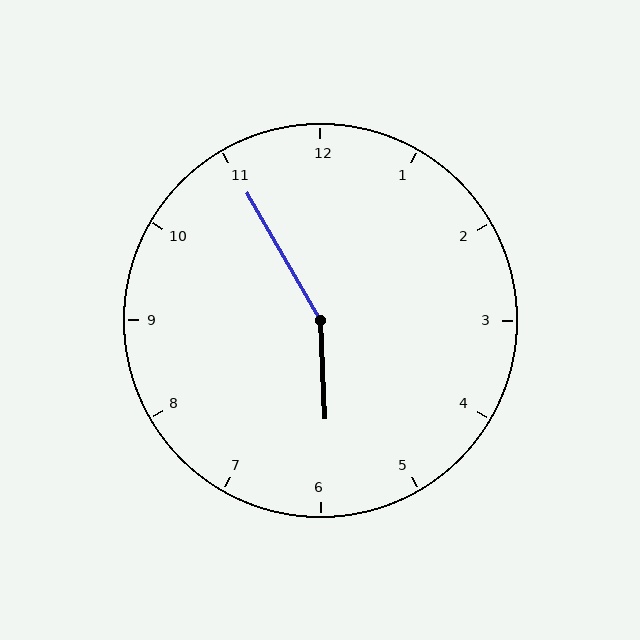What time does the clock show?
5:55.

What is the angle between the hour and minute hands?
Approximately 152 degrees.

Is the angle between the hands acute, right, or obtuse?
It is obtuse.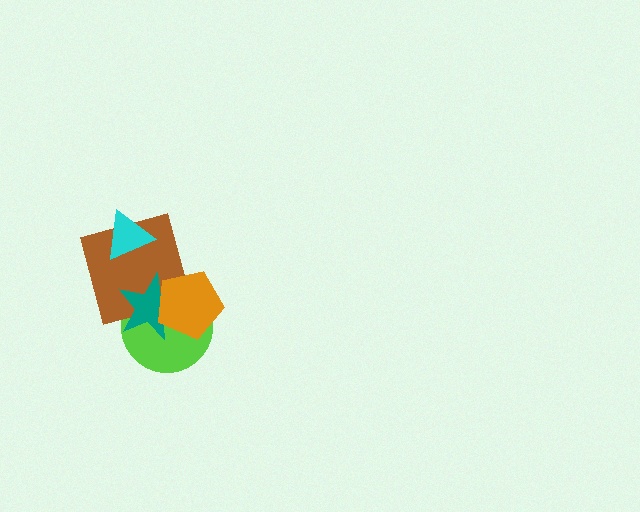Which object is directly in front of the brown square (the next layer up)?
The teal star is directly in front of the brown square.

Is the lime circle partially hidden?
Yes, it is partially covered by another shape.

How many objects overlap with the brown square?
4 objects overlap with the brown square.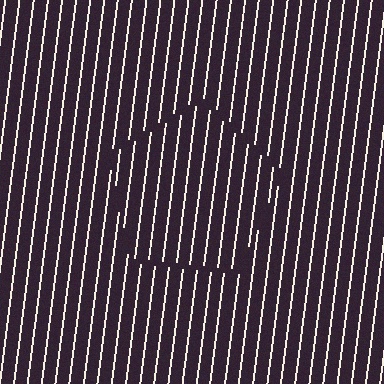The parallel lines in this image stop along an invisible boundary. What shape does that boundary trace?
An illusory pentagon. The interior of the shape contains the same grating, shifted by half a period — the contour is defined by the phase discontinuity where line-ends from the inner and outer gratings abut.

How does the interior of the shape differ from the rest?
The interior of the shape contains the same grating, shifted by half a period — the contour is defined by the phase discontinuity where line-ends from the inner and outer gratings abut.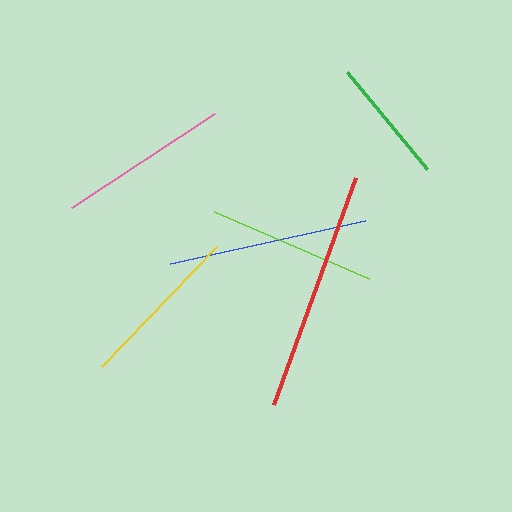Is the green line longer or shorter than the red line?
The red line is longer than the green line.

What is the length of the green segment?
The green segment is approximately 126 pixels long.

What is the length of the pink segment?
The pink segment is approximately 172 pixels long.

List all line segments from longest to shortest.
From longest to shortest: red, blue, pink, lime, yellow, green.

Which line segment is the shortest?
The green line is the shortest at approximately 126 pixels.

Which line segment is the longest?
The red line is the longest at approximately 242 pixels.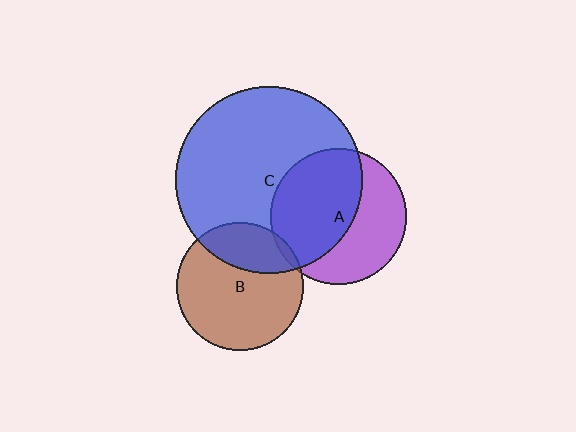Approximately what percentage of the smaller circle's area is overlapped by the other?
Approximately 55%.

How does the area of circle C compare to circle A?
Approximately 1.9 times.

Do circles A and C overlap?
Yes.